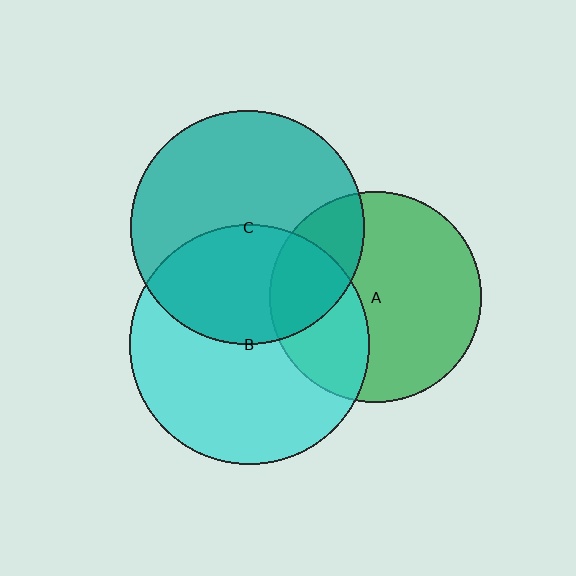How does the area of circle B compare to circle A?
Approximately 1.3 times.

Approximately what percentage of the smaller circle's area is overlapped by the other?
Approximately 35%.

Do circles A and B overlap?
Yes.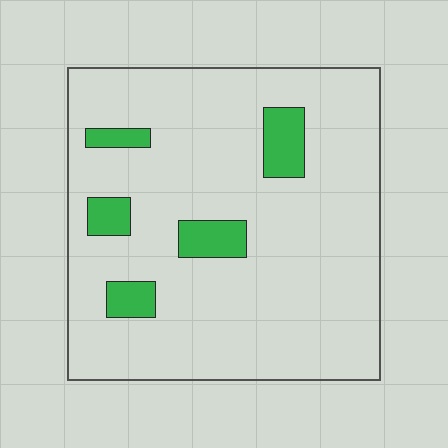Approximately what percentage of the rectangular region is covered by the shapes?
Approximately 10%.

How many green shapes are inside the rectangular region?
5.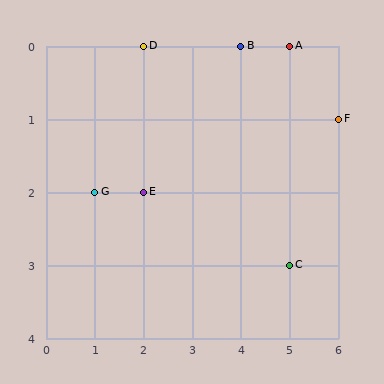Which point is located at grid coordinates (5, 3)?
Point C is at (5, 3).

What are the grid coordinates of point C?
Point C is at grid coordinates (5, 3).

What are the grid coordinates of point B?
Point B is at grid coordinates (4, 0).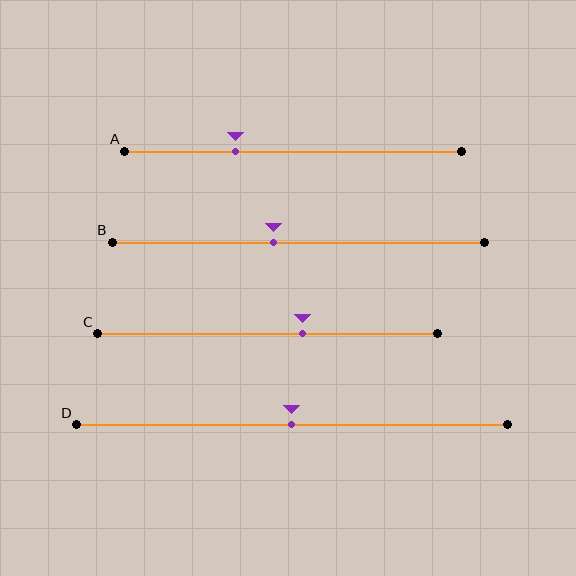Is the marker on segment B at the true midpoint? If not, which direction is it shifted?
No, the marker on segment B is shifted to the left by about 7% of the segment length.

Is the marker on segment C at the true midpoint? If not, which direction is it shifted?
No, the marker on segment C is shifted to the right by about 10% of the segment length.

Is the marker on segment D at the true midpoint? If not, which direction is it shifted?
Yes, the marker on segment D is at the true midpoint.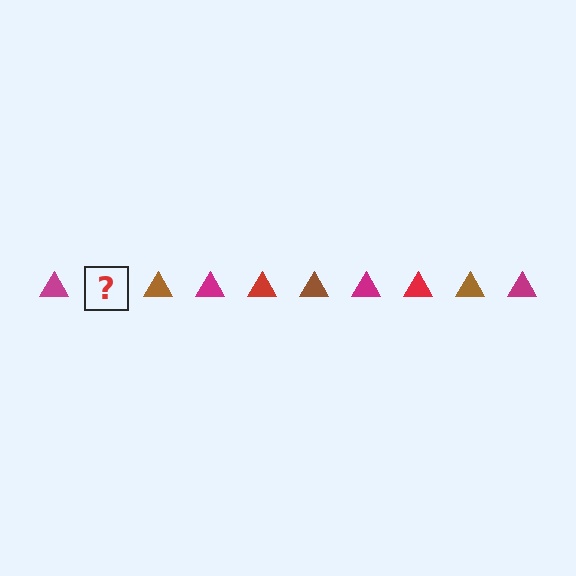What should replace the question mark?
The question mark should be replaced with a red triangle.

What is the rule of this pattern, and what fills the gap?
The rule is that the pattern cycles through magenta, red, brown triangles. The gap should be filled with a red triangle.